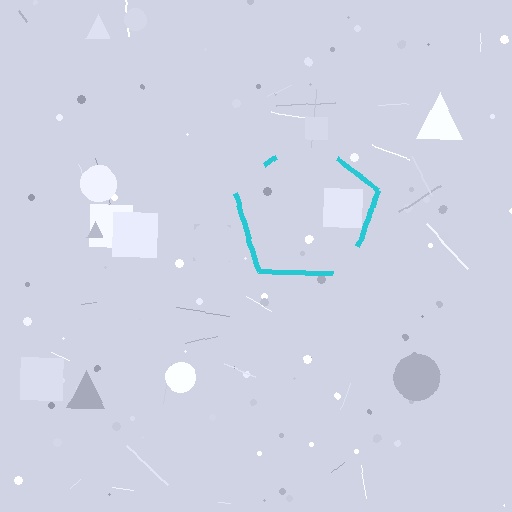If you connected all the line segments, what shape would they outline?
They would outline a pentagon.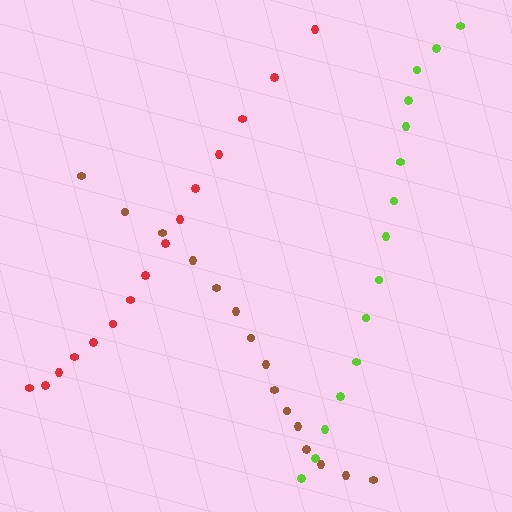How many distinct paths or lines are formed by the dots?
There are 3 distinct paths.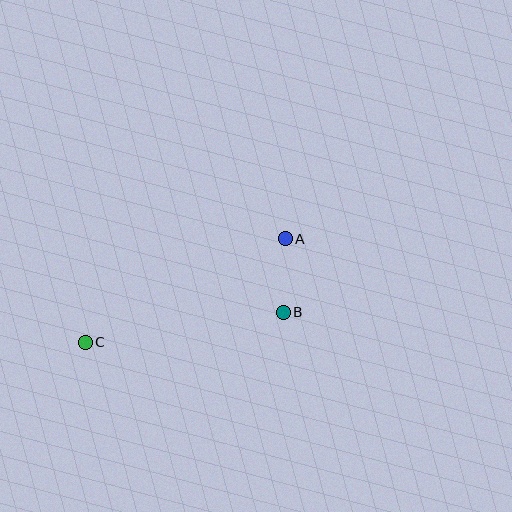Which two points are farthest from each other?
Points A and C are farthest from each other.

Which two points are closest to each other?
Points A and B are closest to each other.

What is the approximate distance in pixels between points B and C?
The distance between B and C is approximately 200 pixels.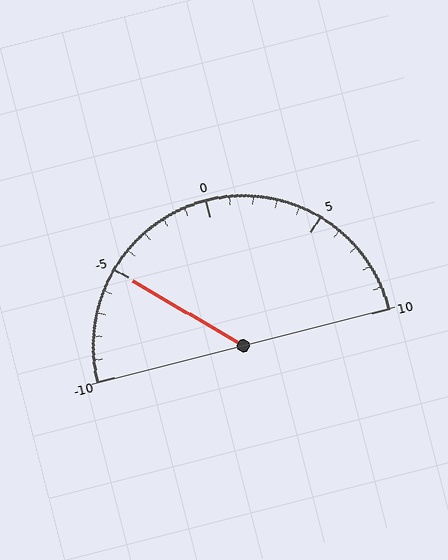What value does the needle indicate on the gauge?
The needle indicates approximately -5.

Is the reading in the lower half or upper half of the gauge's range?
The reading is in the lower half of the range (-10 to 10).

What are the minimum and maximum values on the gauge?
The gauge ranges from -10 to 10.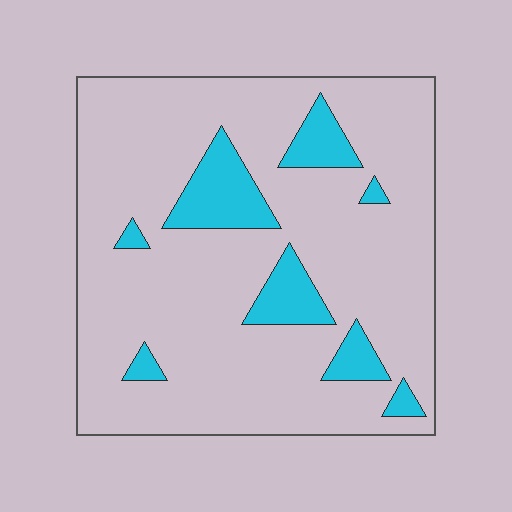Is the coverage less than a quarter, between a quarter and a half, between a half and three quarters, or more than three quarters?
Less than a quarter.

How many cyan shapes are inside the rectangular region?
8.